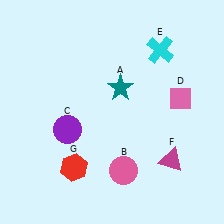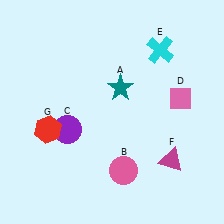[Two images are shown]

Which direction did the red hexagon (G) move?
The red hexagon (G) moved up.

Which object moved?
The red hexagon (G) moved up.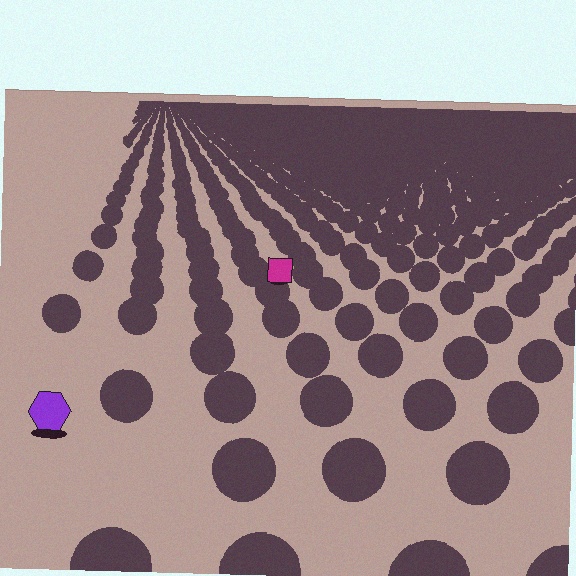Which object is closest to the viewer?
The purple hexagon is closest. The texture marks near it are larger and more spread out.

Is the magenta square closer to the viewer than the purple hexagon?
No. The purple hexagon is closer — you can tell from the texture gradient: the ground texture is coarser near it.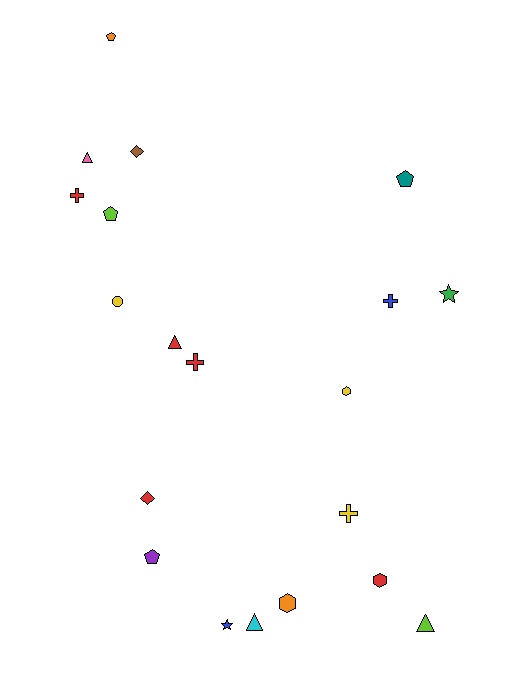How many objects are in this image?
There are 20 objects.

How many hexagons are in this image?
There are 3 hexagons.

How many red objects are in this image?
There are 5 red objects.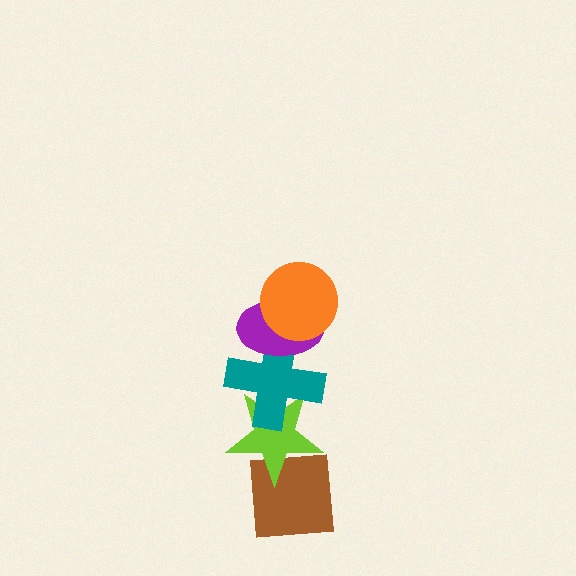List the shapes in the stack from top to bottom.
From top to bottom: the orange circle, the purple ellipse, the teal cross, the lime star, the brown square.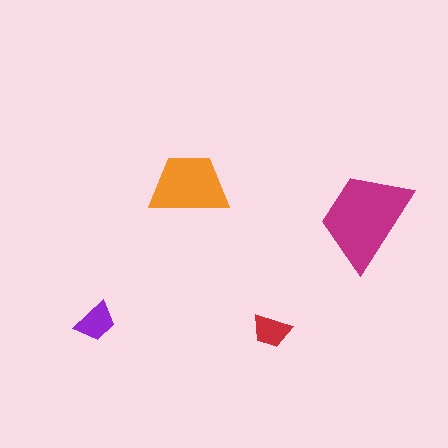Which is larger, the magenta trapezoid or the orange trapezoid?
The magenta one.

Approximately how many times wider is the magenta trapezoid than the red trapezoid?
About 2.5 times wider.